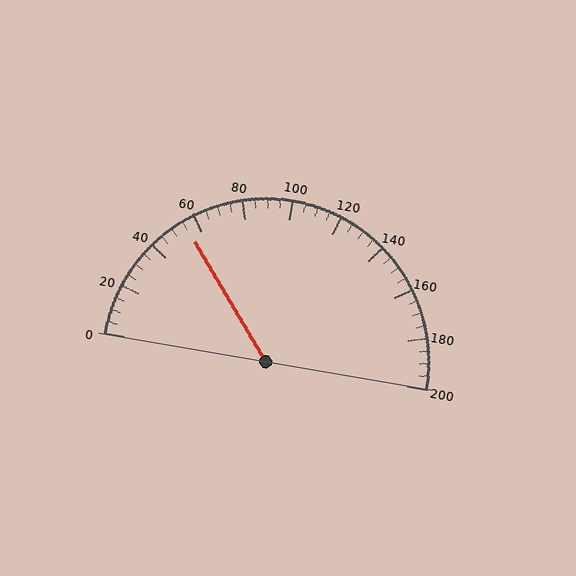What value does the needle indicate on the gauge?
The needle indicates approximately 55.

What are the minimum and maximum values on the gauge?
The gauge ranges from 0 to 200.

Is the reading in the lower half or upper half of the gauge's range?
The reading is in the lower half of the range (0 to 200).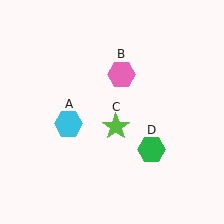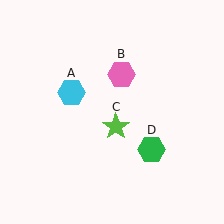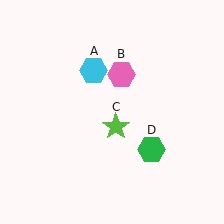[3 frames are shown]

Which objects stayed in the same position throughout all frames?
Pink hexagon (object B) and lime star (object C) and green hexagon (object D) remained stationary.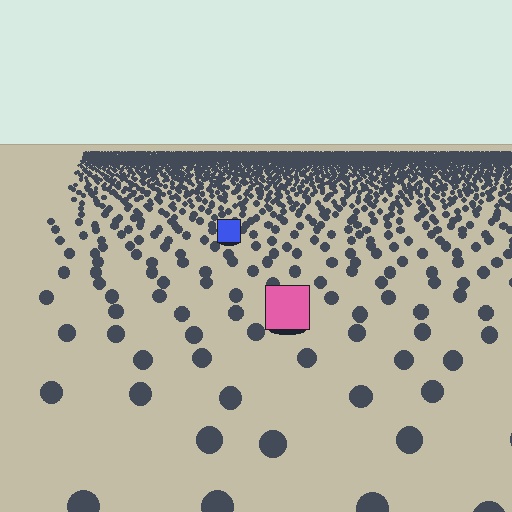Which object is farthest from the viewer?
The blue square is farthest from the viewer. It appears smaller and the ground texture around it is denser.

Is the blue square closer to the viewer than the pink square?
No. The pink square is closer — you can tell from the texture gradient: the ground texture is coarser near it.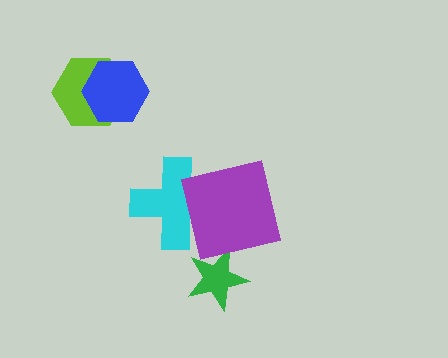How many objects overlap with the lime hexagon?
1 object overlaps with the lime hexagon.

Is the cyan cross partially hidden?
Yes, it is partially covered by another shape.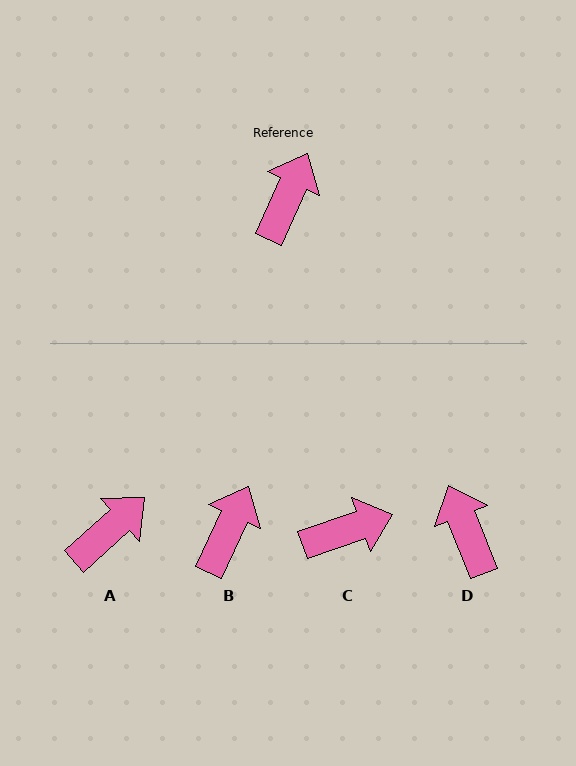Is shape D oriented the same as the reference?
No, it is off by about 46 degrees.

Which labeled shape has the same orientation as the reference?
B.